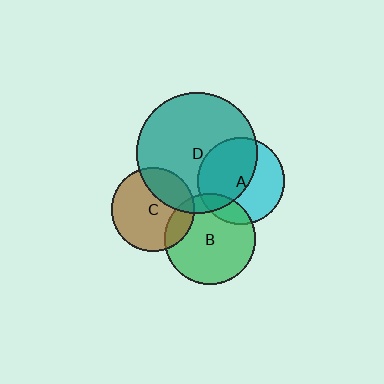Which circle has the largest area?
Circle D (teal).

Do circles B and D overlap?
Yes.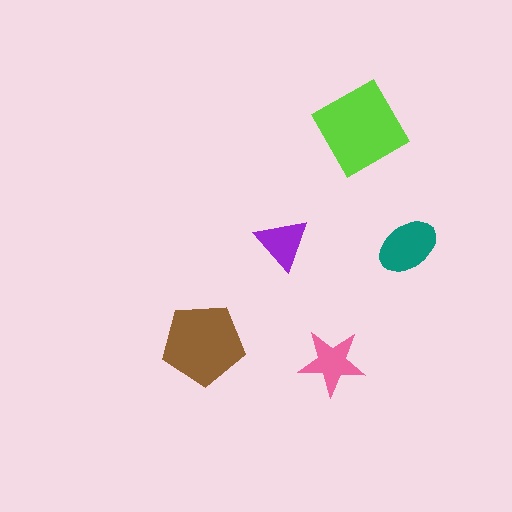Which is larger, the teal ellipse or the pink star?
The teal ellipse.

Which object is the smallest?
The purple triangle.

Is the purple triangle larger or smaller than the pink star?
Smaller.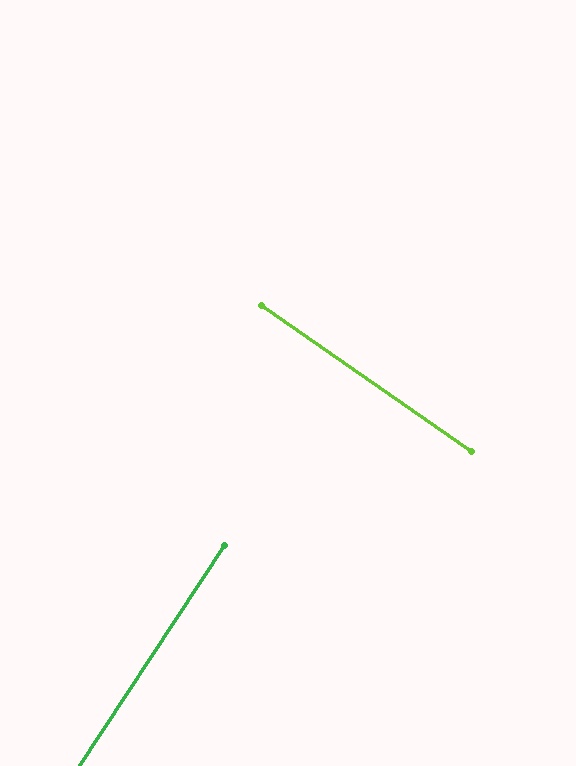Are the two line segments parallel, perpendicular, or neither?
Perpendicular — they meet at approximately 89°.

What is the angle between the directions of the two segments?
Approximately 89 degrees.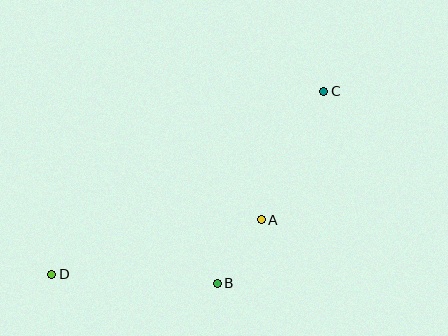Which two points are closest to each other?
Points A and B are closest to each other.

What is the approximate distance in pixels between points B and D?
The distance between B and D is approximately 166 pixels.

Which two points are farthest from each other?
Points C and D are farthest from each other.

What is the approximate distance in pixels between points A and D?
The distance between A and D is approximately 216 pixels.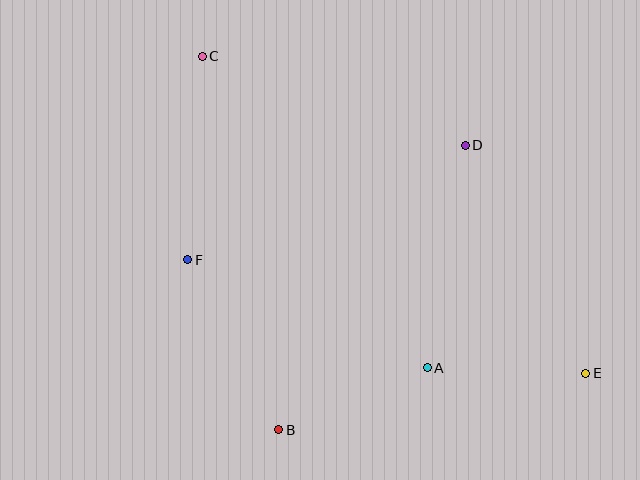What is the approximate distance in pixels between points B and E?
The distance between B and E is approximately 312 pixels.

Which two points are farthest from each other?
Points C and E are farthest from each other.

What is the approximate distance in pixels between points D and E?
The distance between D and E is approximately 257 pixels.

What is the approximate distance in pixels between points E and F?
The distance between E and F is approximately 414 pixels.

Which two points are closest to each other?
Points A and E are closest to each other.